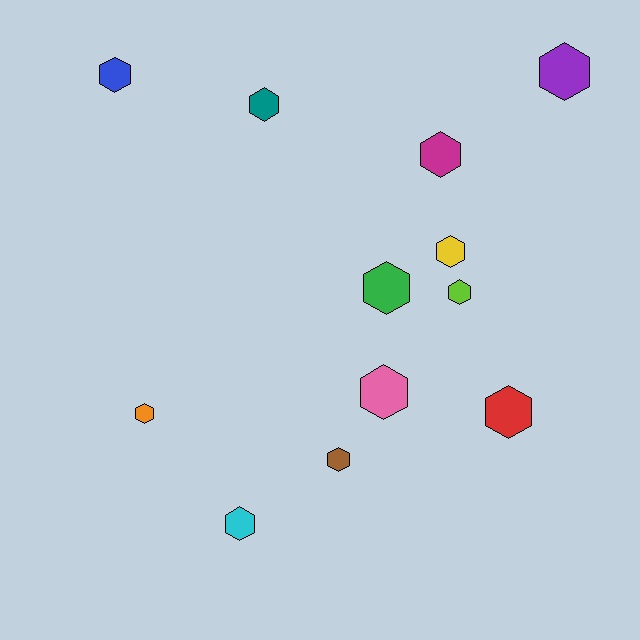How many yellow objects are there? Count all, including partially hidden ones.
There is 1 yellow object.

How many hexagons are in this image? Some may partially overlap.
There are 12 hexagons.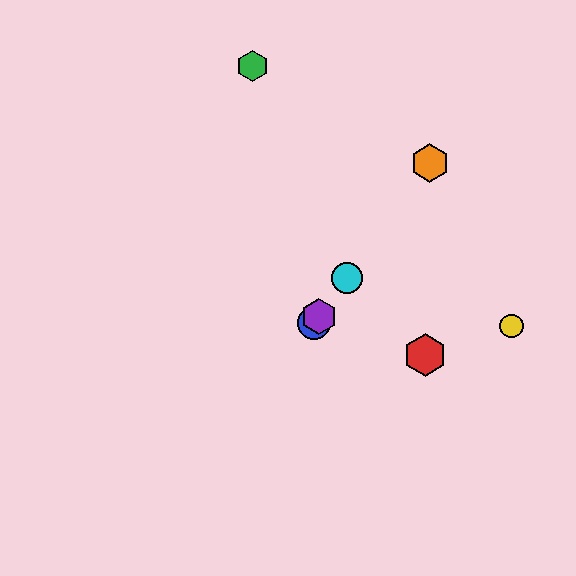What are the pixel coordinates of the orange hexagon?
The orange hexagon is at (430, 163).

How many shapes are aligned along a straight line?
4 shapes (the blue circle, the purple hexagon, the orange hexagon, the cyan circle) are aligned along a straight line.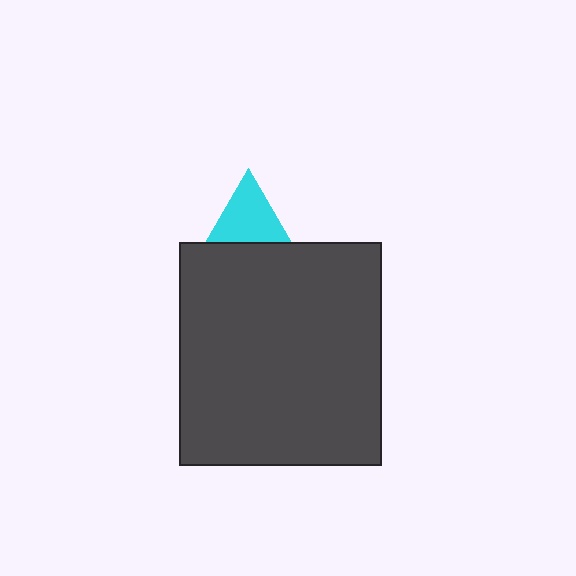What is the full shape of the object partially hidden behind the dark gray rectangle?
The partially hidden object is a cyan triangle.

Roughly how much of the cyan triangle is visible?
A small part of it is visible (roughly 42%).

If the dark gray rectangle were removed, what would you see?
You would see the complete cyan triangle.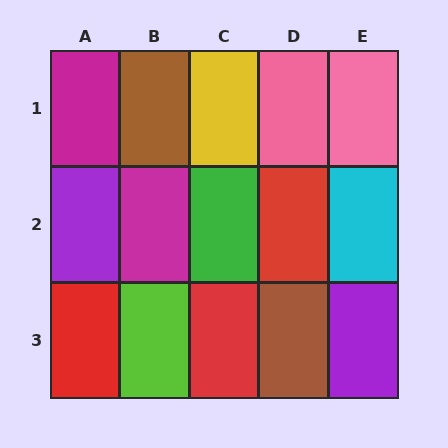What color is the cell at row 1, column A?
Magenta.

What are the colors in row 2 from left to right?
Purple, magenta, green, red, cyan.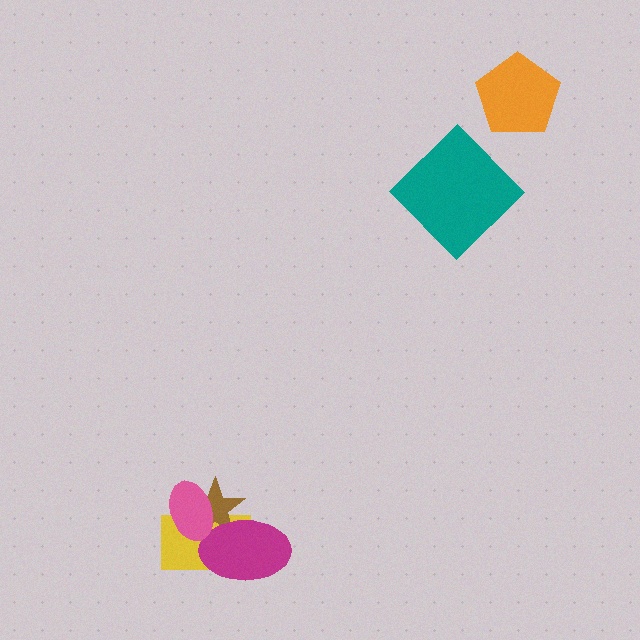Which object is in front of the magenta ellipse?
The pink ellipse is in front of the magenta ellipse.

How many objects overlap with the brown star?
3 objects overlap with the brown star.